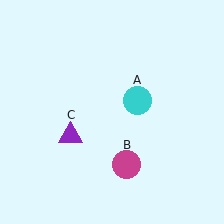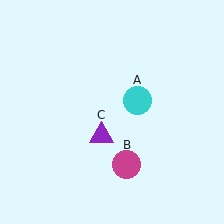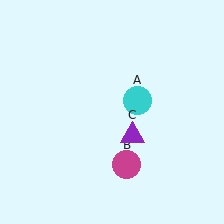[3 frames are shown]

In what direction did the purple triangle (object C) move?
The purple triangle (object C) moved right.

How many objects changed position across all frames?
1 object changed position: purple triangle (object C).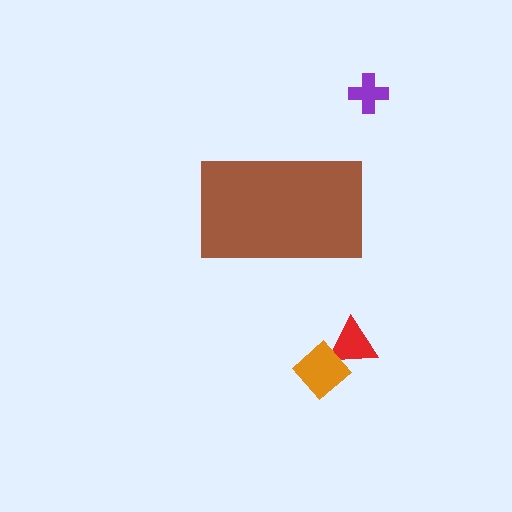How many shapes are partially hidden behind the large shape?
0 shapes are partially hidden.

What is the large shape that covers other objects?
A brown rectangle.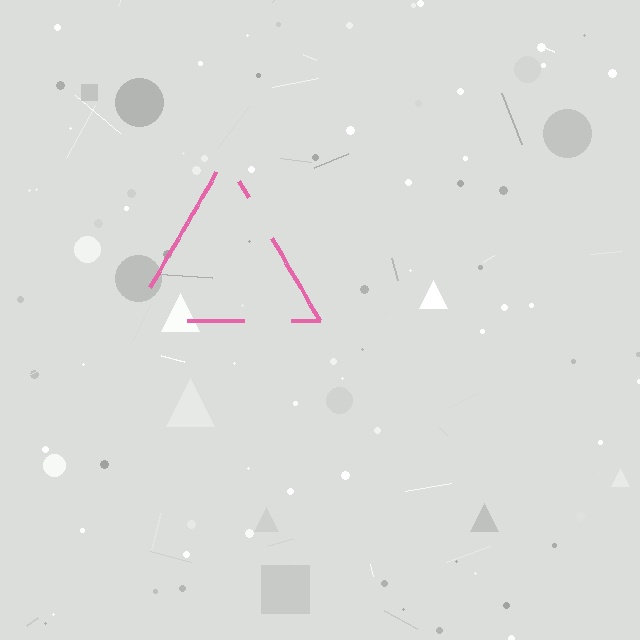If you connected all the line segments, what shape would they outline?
They would outline a triangle.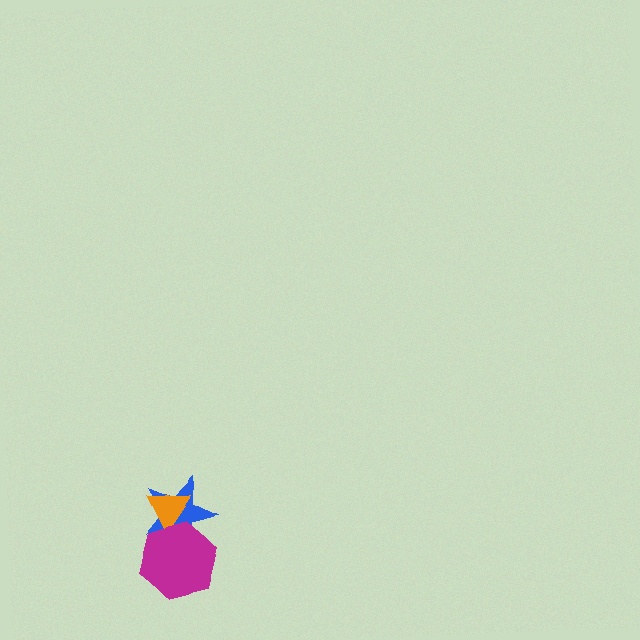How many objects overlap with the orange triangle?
2 objects overlap with the orange triangle.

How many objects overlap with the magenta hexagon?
2 objects overlap with the magenta hexagon.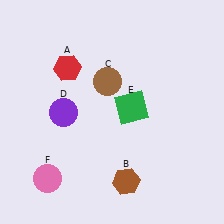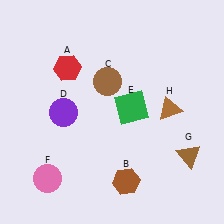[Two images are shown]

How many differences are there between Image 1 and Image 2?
There are 2 differences between the two images.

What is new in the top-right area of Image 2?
A brown triangle (H) was added in the top-right area of Image 2.